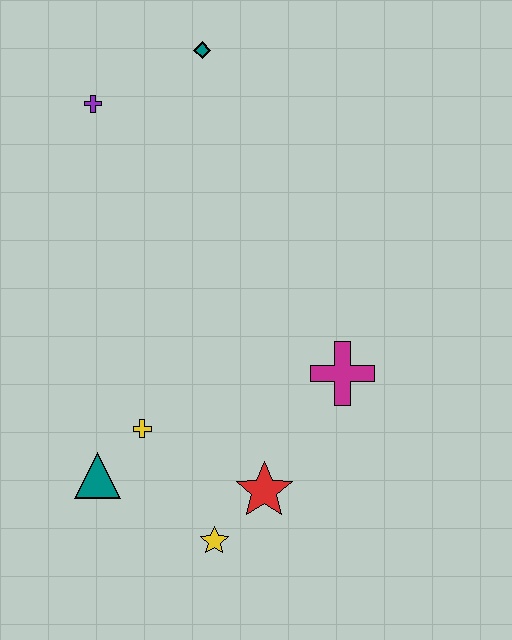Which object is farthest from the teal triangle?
The teal diamond is farthest from the teal triangle.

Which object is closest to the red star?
The yellow star is closest to the red star.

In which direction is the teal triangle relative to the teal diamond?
The teal triangle is below the teal diamond.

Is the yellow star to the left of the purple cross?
No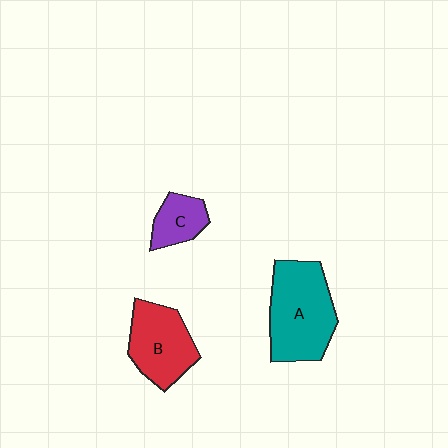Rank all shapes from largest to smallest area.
From largest to smallest: A (teal), B (red), C (purple).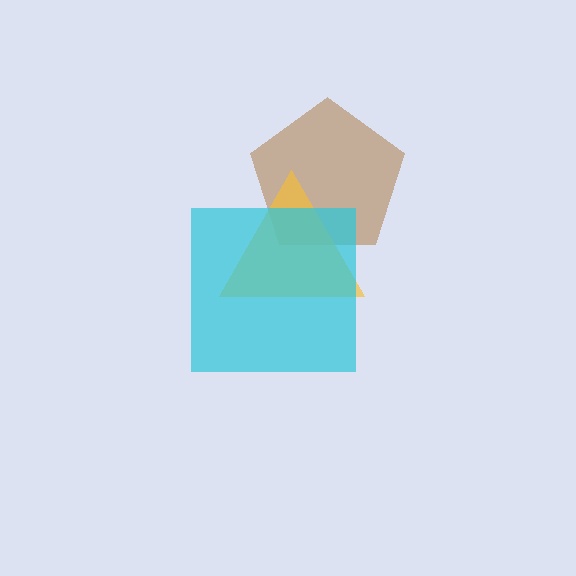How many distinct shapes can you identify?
There are 3 distinct shapes: a brown pentagon, a yellow triangle, a cyan square.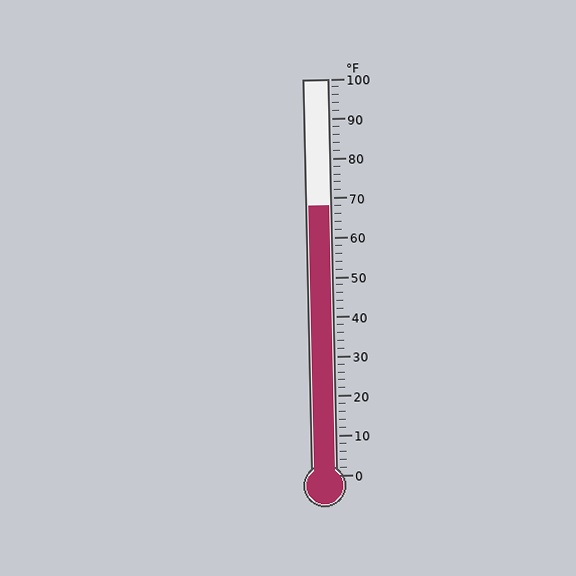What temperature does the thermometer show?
The thermometer shows approximately 68°F.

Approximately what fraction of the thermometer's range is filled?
The thermometer is filled to approximately 70% of its range.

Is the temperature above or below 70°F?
The temperature is below 70°F.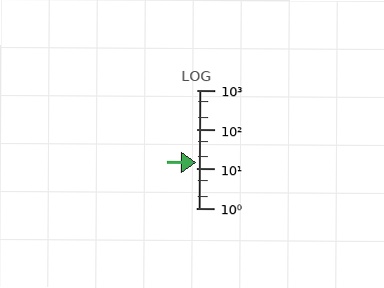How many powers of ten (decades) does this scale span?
The scale spans 3 decades, from 1 to 1000.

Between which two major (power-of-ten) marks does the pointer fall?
The pointer is between 10 and 100.